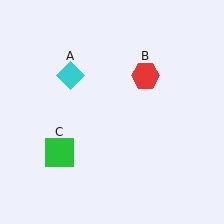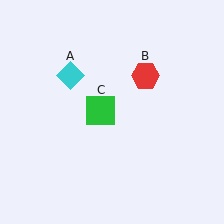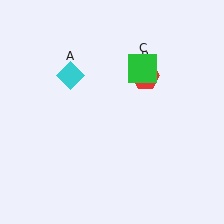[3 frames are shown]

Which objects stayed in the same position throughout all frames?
Cyan diamond (object A) and red hexagon (object B) remained stationary.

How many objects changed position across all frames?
1 object changed position: green square (object C).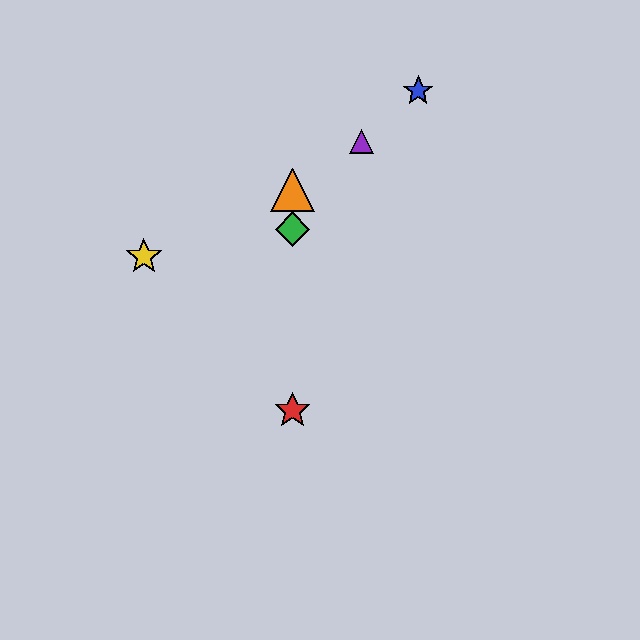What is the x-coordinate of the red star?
The red star is at x≈292.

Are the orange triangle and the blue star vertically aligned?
No, the orange triangle is at x≈292 and the blue star is at x≈418.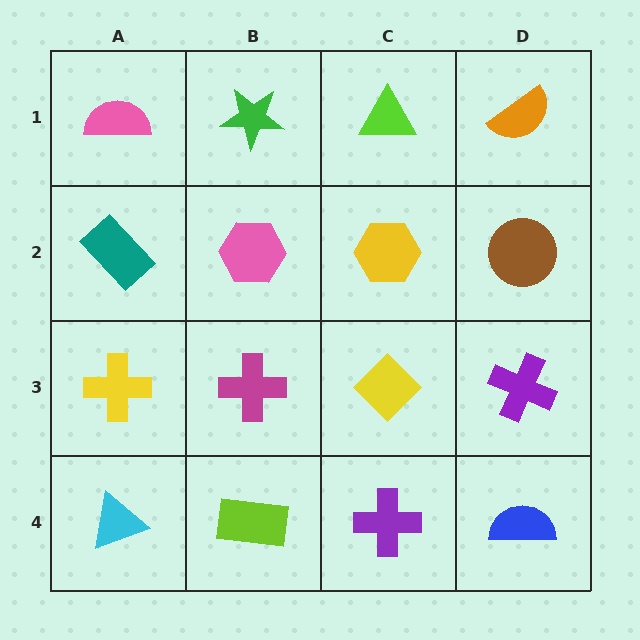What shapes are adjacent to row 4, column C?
A yellow diamond (row 3, column C), a lime rectangle (row 4, column B), a blue semicircle (row 4, column D).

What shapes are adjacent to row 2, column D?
An orange semicircle (row 1, column D), a purple cross (row 3, column D), a yellow hexagon (row 2, column C).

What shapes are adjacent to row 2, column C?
A lime triangle (row 1, column C), a yellow diamond (row 3, column C), a pink hexagon (row 2, column B), a brown circle (row 2, column D).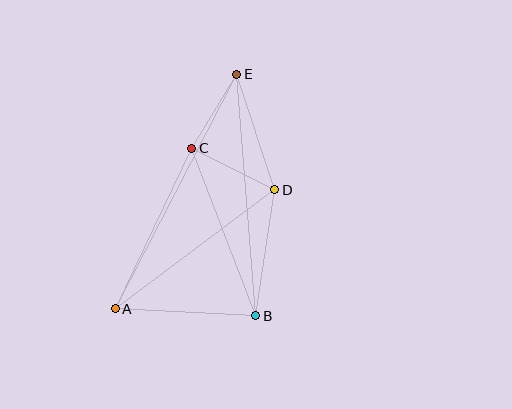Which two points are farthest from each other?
Points A and E are farthest from each other.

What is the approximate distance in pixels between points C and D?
The distance between C and D is approximately 93 pixels.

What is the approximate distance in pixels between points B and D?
The distance between B and D is approximately 128 pixels.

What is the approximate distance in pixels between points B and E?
The distance between B and E is approximately 242 pixels.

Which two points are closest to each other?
Points C and E are closest to each other.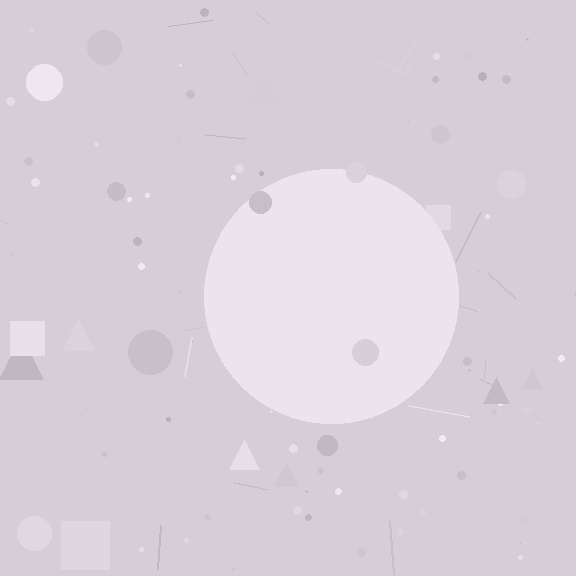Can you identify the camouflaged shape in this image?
The camouflaged shape is a circle.